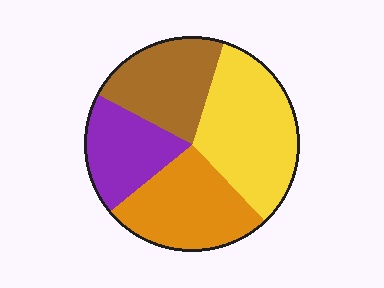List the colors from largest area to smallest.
From largest to smallest: yellow, orange, brown, purple.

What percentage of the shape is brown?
Brown takes up about one fifth (1/5) of the shape.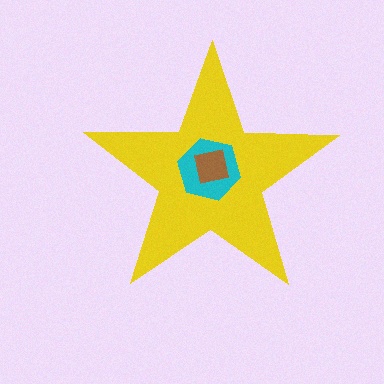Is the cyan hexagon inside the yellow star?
Yes.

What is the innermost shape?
The brown square.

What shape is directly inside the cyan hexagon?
The brown square.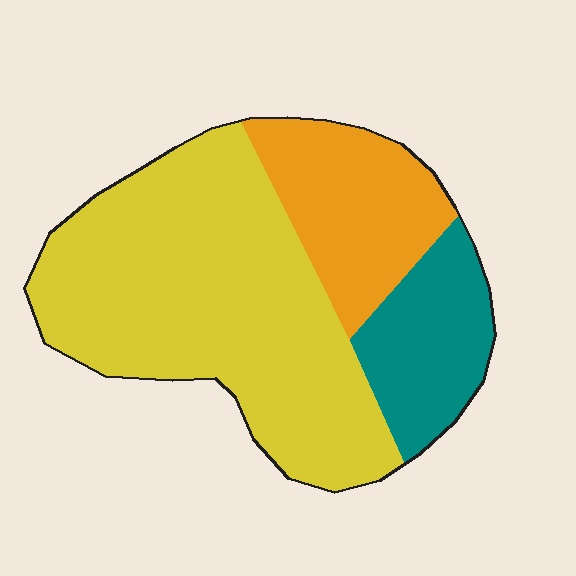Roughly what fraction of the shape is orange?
Orange takes up about one fifth (1/5) of the shape.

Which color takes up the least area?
Teal, at roughly 15%.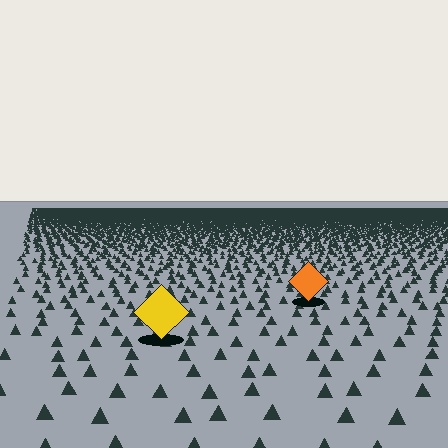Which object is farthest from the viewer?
The orange diamond is farthest from the viewer. It appears smaller and the ground texture around it is denser.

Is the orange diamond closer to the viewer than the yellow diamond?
No. The yellow diamond is closer — you can tell from the texture gradient: the ground texture is coarser near it.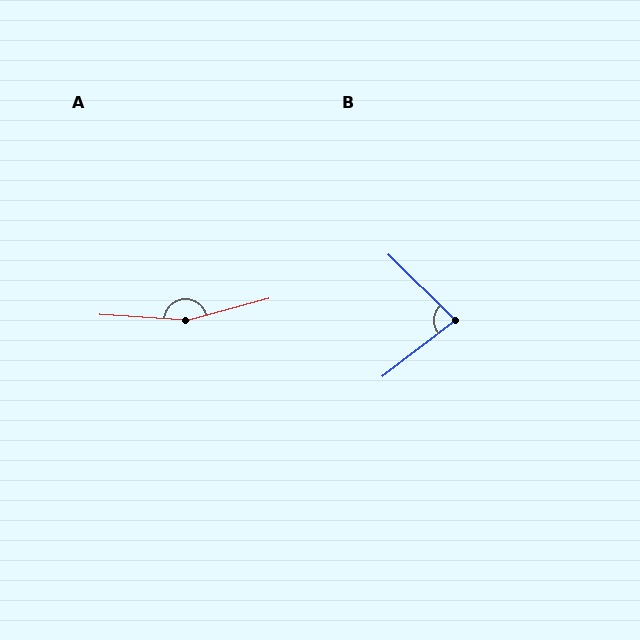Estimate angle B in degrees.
Approximately 82 degrees.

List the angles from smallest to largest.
B (82°), A (161°).